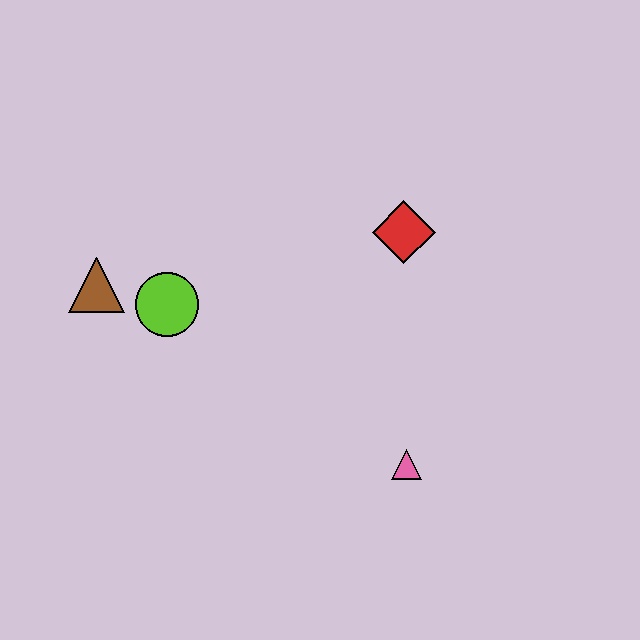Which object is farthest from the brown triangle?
The pink triangle is farthest from the brown triangle.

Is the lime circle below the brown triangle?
Yes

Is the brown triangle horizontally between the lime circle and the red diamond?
No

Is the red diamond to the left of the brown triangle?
No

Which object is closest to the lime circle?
The brown triangle is closest to the lime circle.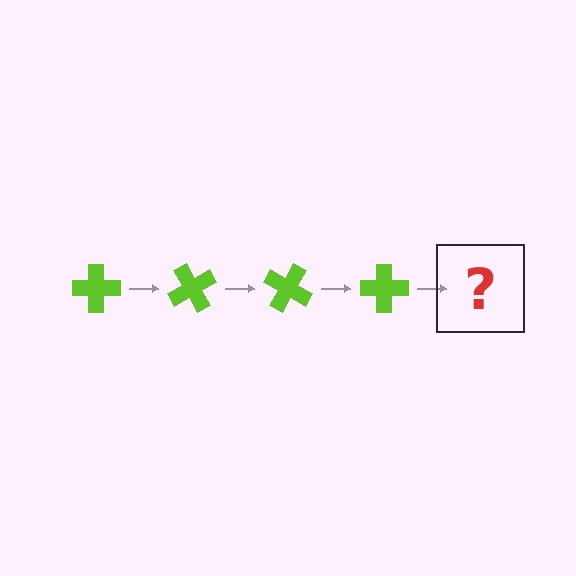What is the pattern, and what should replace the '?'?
The pattern is that the cross rotates 60 degrees each step. The '?' should be a lime cross rotated 240 degrees.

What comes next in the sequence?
The next element should be a lime cross rotated 240 degrees.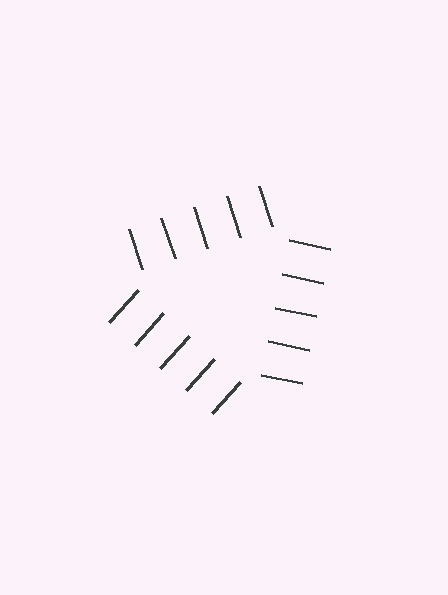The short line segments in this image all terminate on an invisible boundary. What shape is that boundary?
An illusory triangle — the line segments terminate on its edges but no continuous stroke is drawn.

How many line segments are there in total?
15 — 5 along each of the 3 edges.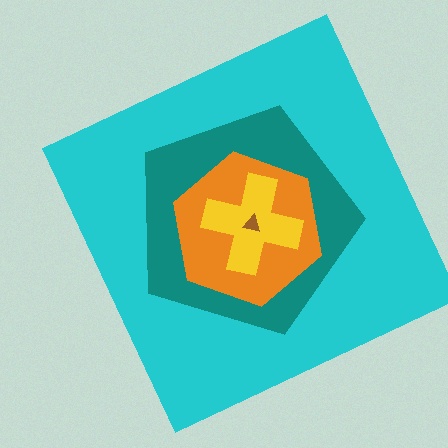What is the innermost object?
The brown triangle.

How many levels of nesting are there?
5.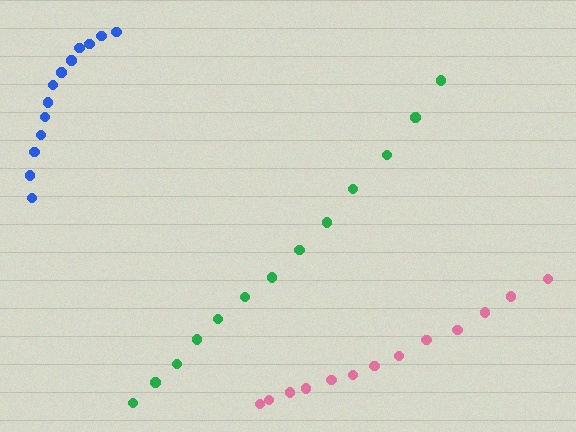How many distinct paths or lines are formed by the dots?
There are 3 distinct paths.